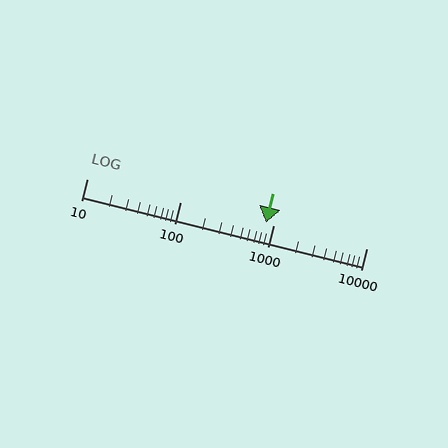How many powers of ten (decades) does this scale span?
The scale spans 3 decades, from 10 to 10000.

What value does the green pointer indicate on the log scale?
The pointer indicates approximately 840.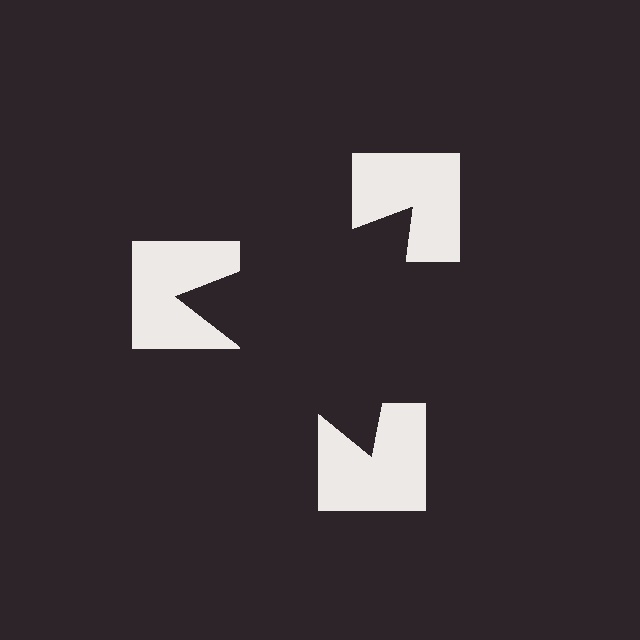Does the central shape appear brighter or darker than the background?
It typically appears slightly darker than the background, even though no actual brightness change is drawn.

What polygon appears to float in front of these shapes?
An illusory triangle — its edges are inferred from the aligned wedge cuts in the notched squares, not physically drawn.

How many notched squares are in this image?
There are 3 — one at each vertex of the illusory triangle.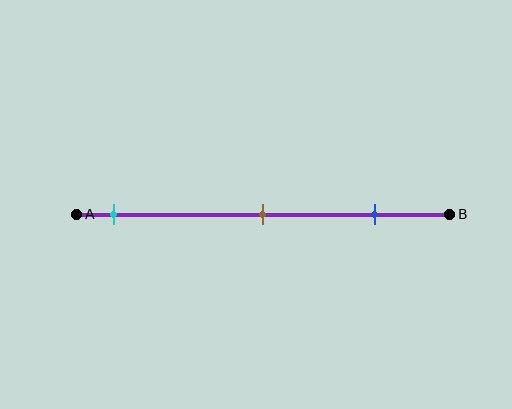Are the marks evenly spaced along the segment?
Yes, the marks are approximately evenly spaced.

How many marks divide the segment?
There are 3 marks dividing the segment.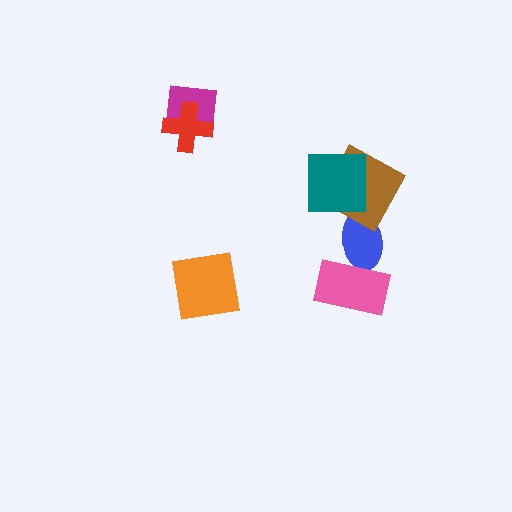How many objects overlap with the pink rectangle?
1 object overlaps with the pink rectangle.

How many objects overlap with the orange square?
0 objects overlap with the orange square.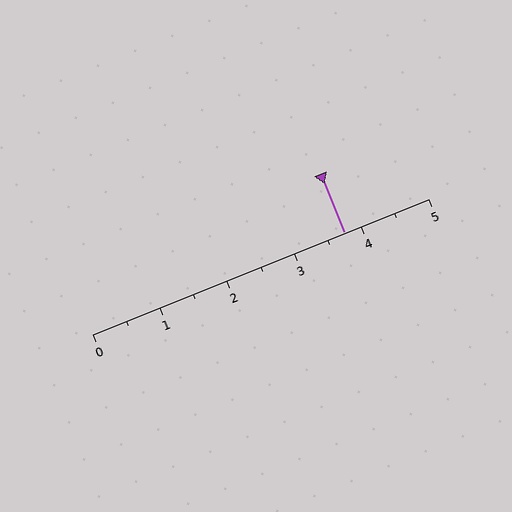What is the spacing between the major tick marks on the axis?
The major ticks are spaced 1 apart.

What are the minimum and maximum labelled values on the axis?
The axis runs from 0 to 5.